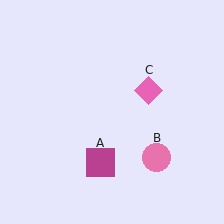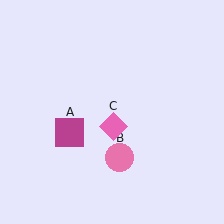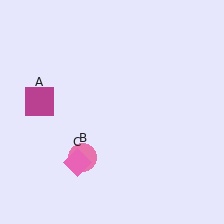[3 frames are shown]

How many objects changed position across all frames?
3 objects changed position: magenta square (object A), pink circle (object B), pink diamond (object C).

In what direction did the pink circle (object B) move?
The pink circle (object B) moved left.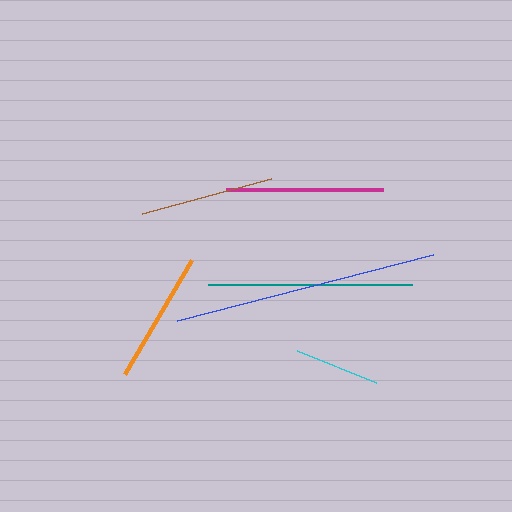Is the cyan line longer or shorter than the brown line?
The brown line is longer than the cyan line.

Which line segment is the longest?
The blue line is the longest at approximately 265 pixels.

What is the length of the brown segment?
The brown segment is approximately 133 pixels long.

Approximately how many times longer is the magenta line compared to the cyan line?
The magenta line is approximately 1.8 times the length of the cyan line.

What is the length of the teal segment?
The teal segment is approximately 204 pixels long.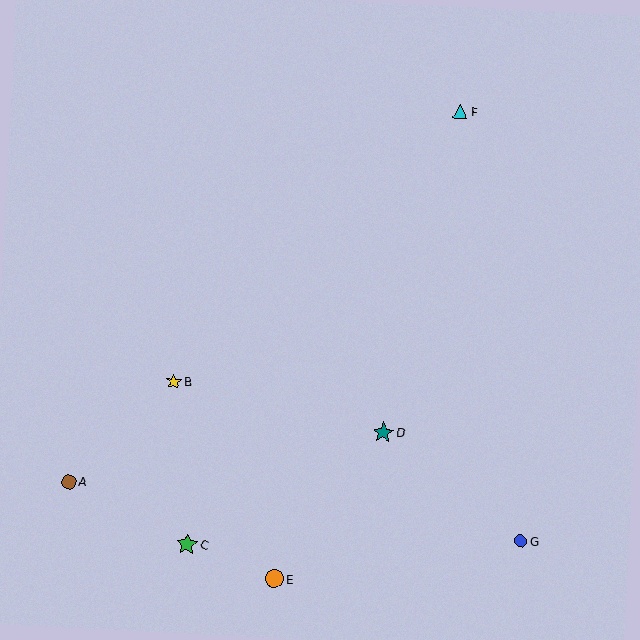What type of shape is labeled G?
Shape G is a blue circle.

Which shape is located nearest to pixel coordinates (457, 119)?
The cyan triangle (labeled F) at (461, 112) is nearest to that location.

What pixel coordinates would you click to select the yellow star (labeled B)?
Click at (174, 381) to select the yellow star B.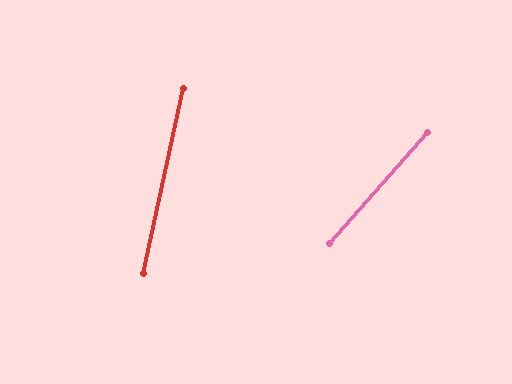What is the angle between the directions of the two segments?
Approximately 29 degrees.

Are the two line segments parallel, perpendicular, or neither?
Neither parallel nor perpendicular — they differ by about 29°.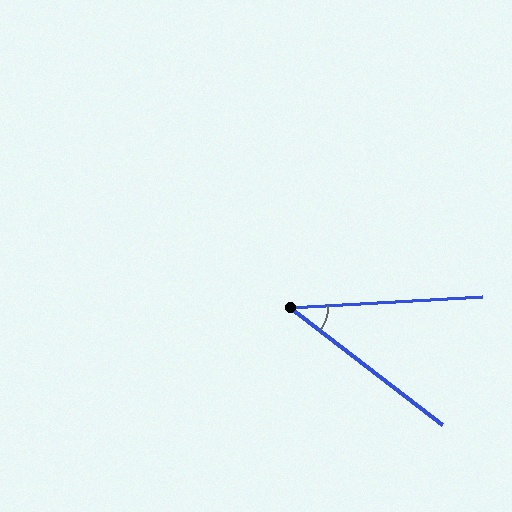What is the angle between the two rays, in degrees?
Approximately 41 degrees.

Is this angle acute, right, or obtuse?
It is acute.